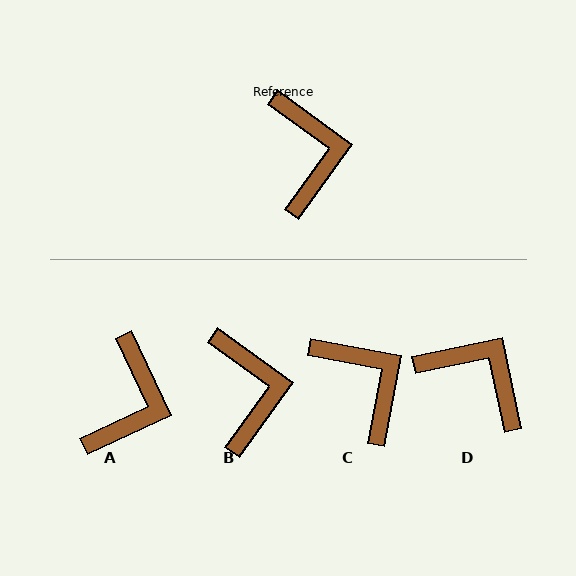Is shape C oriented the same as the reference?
No, it is off by about 25 degrees.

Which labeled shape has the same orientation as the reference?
B.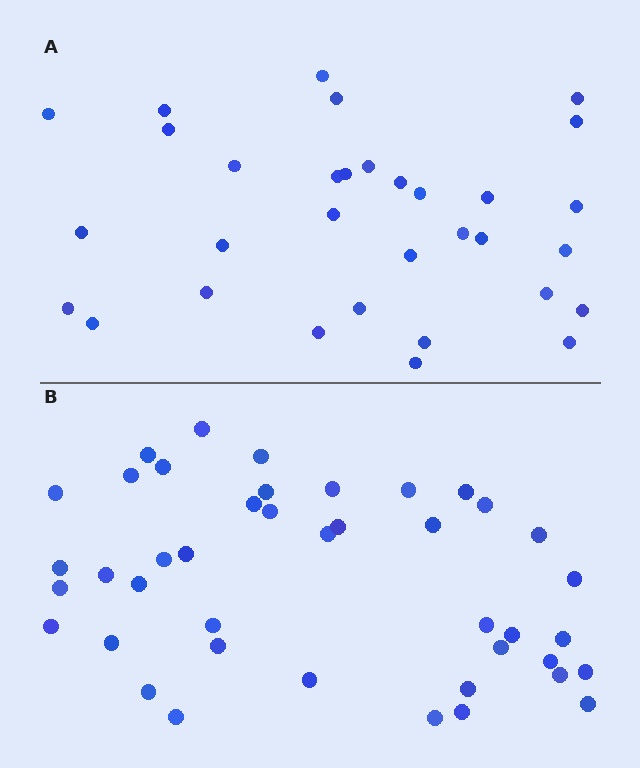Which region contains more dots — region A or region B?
Region B (the bottom region) has more dots.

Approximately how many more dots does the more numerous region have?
Region B has roughly 10 or so more dots than region A.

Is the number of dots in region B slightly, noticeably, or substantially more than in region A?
Region B has noticeably more, but not dramatically so. The ratio is roughly 1.3 to 1.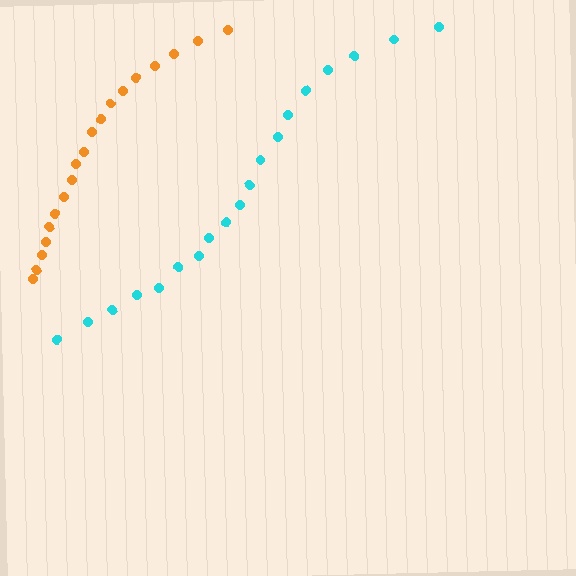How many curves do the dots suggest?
There are 2 distinct paths.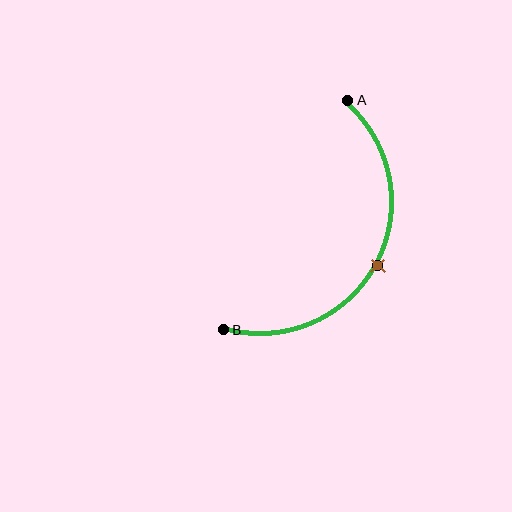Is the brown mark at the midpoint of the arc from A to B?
Yes. The brown mark lies on the arc at equal arc-length from both A and B — it is the arc midpoint.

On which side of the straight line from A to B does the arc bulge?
The arc bulges to the right of the straight line connecting A and B.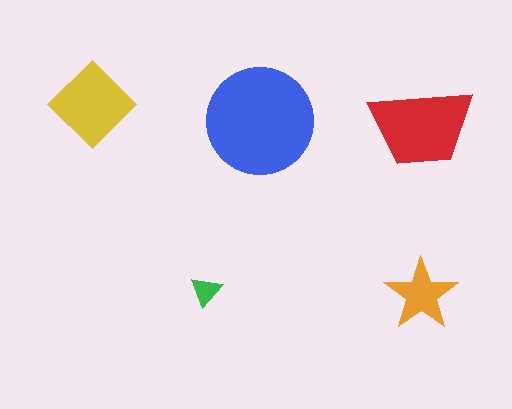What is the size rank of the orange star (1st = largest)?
4th.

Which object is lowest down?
The orange star is bottommost.